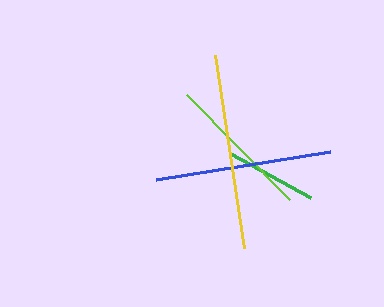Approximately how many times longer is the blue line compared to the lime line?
The blue line is approximately 1.2 times the length of the lime line.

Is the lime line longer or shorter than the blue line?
The blue line is longer than the lime line.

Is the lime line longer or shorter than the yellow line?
The yellow line is longer than the lime line.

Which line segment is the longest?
The yellow line is the longest at approximately 195 pixels.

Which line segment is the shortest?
The green line is the shortest at approximately 91 pixels.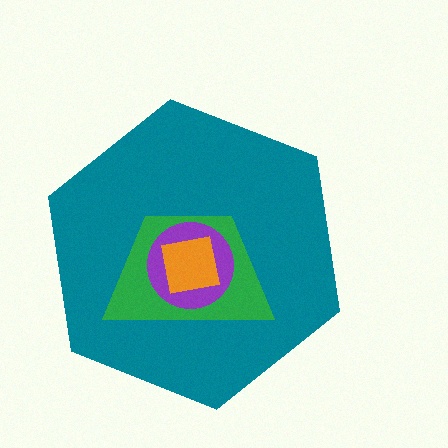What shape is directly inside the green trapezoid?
The purple circle.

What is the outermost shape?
The teal hexagon.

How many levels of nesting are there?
4.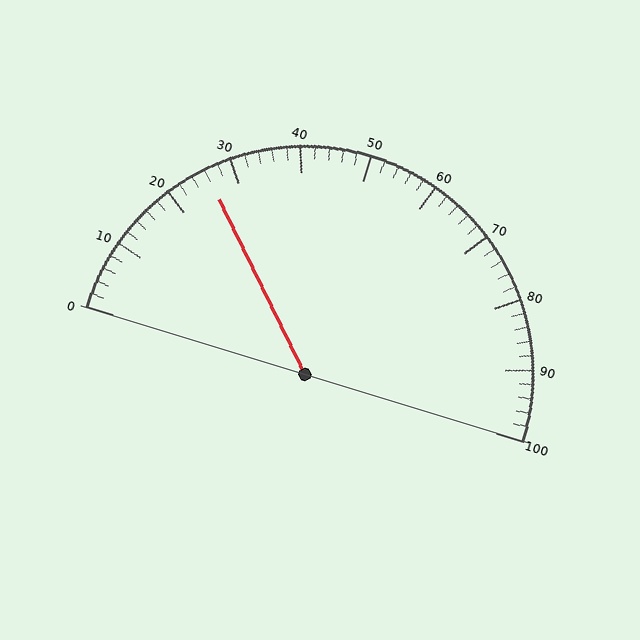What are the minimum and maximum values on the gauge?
The gauge ranges from 0 to 100.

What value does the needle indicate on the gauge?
The needle indicates approximately 26.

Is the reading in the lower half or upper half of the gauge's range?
The reading is in the lower half of the range (0 to 100).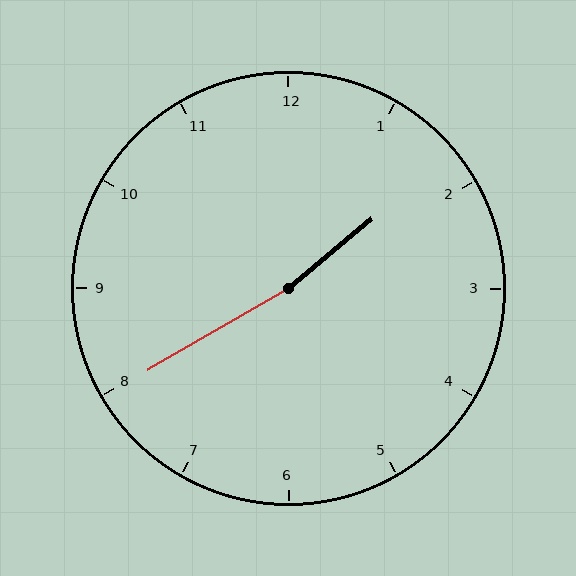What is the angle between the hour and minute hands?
Approximately 170 degrees.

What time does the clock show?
1:40.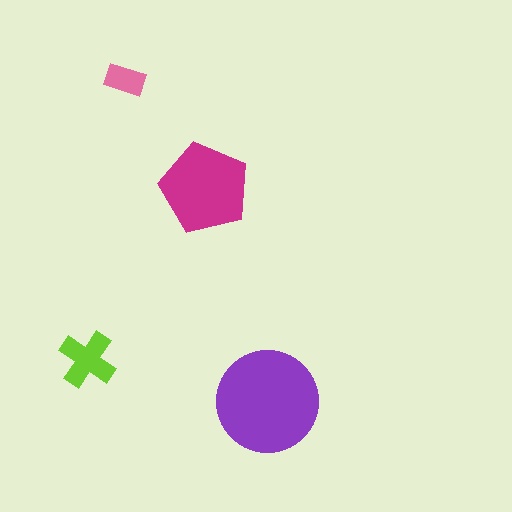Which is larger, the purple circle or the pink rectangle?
The purple circle.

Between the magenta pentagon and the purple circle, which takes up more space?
The purple circle.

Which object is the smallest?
The pink rectangle.